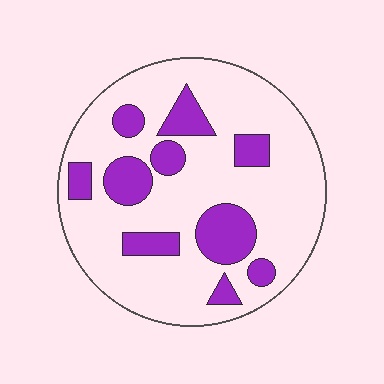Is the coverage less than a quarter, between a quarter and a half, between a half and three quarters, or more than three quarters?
Less than a quarter.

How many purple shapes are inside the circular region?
10.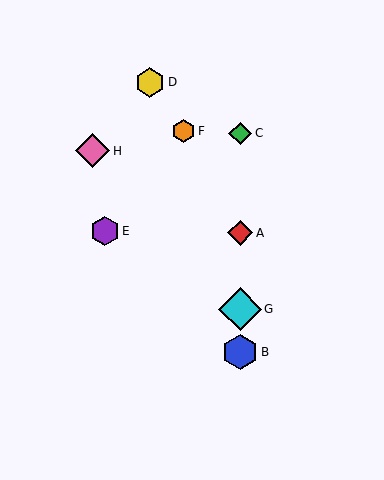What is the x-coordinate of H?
Object H is at x≈93.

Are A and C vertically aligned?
Yes, both are at x≈240.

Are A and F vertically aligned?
No, A is at x≈240 and F is at x≈184.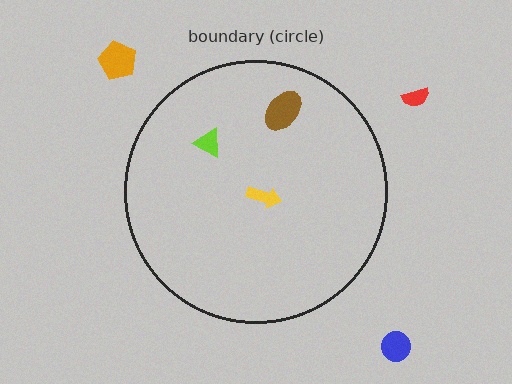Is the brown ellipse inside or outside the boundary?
Inside.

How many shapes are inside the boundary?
3 inside, 3 outside.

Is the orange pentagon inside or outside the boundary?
Outside.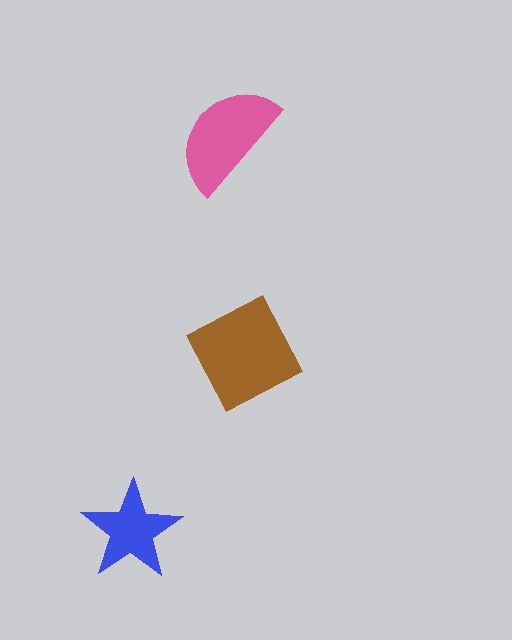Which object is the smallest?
The blue star.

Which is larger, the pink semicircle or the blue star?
The pink semicircle.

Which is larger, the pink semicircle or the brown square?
The brown square.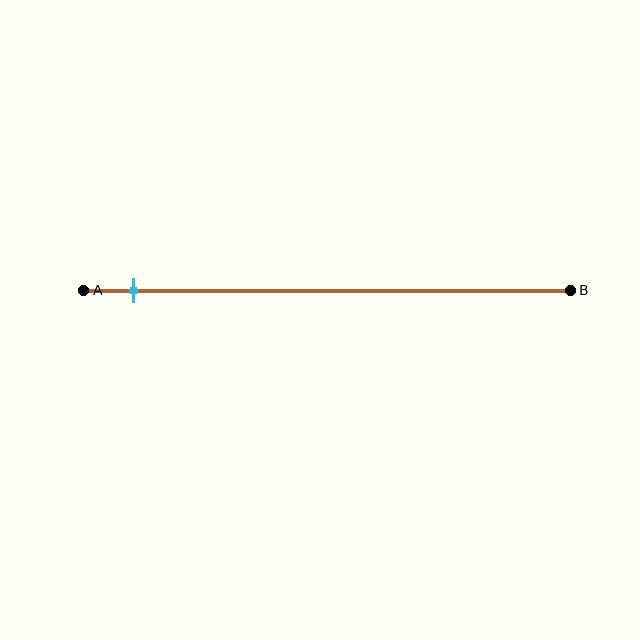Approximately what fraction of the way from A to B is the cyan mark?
The cyan mark is approximately 10% of the way from A to B.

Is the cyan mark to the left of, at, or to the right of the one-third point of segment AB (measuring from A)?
The cyan mark is to the left of the one-third point of segment AB.